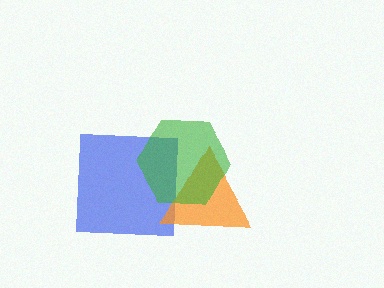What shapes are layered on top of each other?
The layered shapes are: a blue square, an orange triangle, a green hexagon.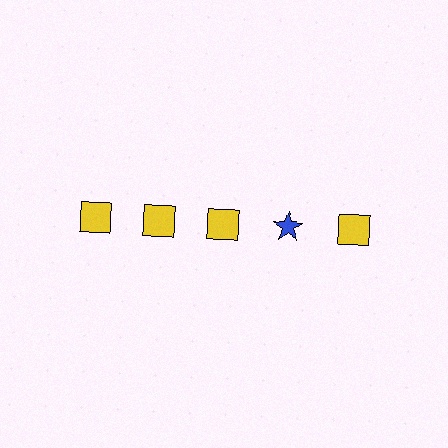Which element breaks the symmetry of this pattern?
The blue star in the top row, second from right column breaks the symmetry. All other shapes are yellow squares.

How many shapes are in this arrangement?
There are 5 shapes arranged in a grid pattern.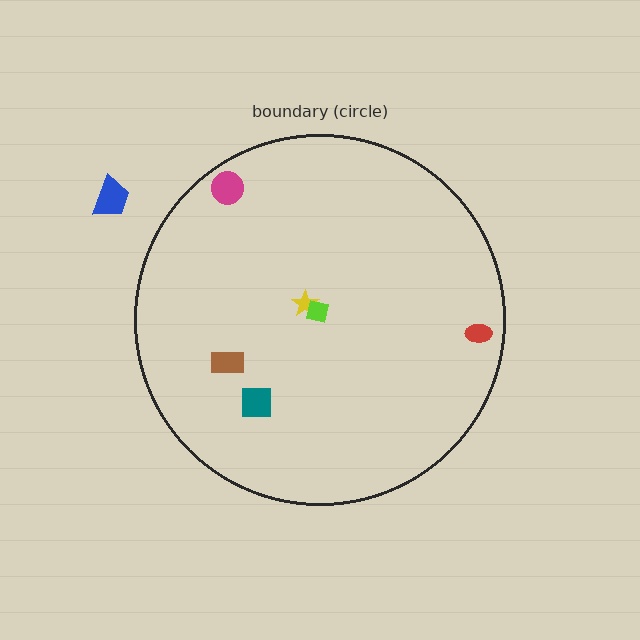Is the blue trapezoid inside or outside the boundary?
Outside.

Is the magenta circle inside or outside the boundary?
Inside.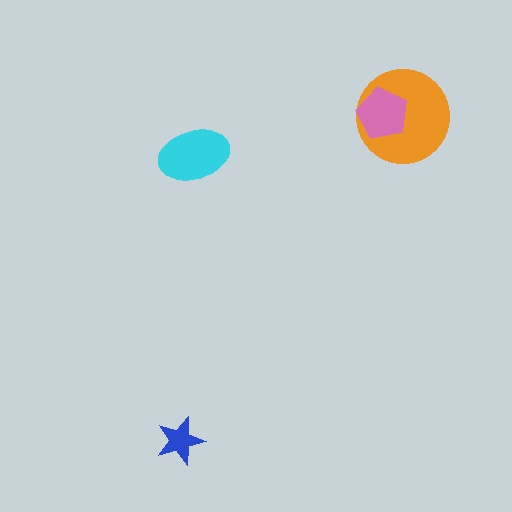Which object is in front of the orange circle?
The pink pentagon is in front of the orange circle.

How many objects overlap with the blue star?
0 objects overlap with the blue star.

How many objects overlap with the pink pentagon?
1 object overlaps with the pink pentagon.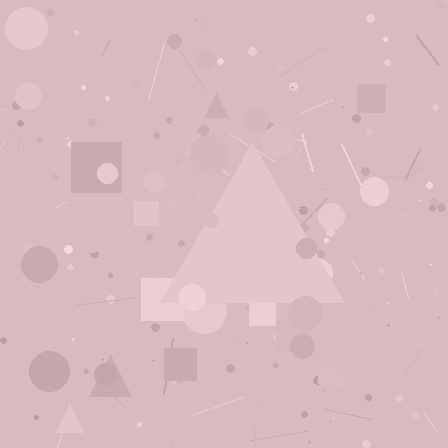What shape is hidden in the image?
A triangle is hidden in the image.